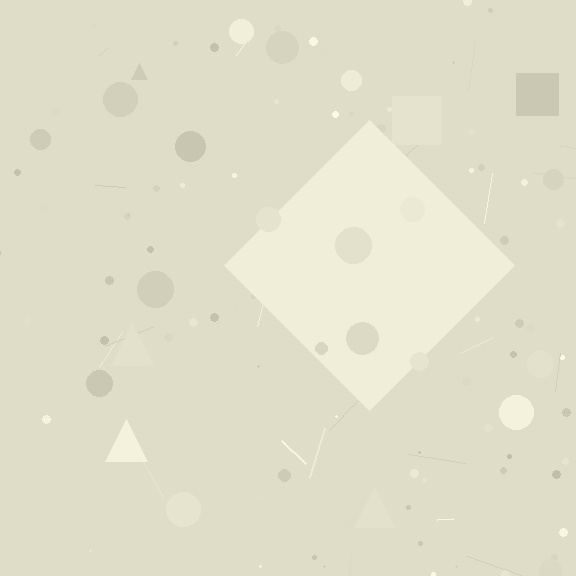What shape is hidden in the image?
A diamond is hidden in the image.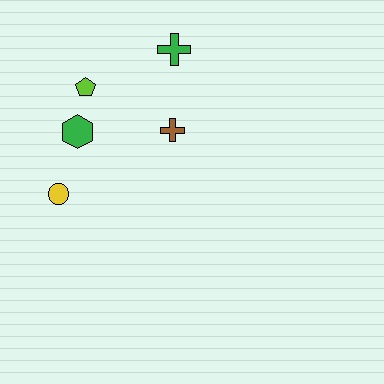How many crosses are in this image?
There are 2 crosses.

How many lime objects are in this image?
There is 1 lime object.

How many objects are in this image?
There are 5 objects.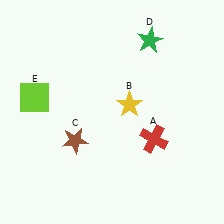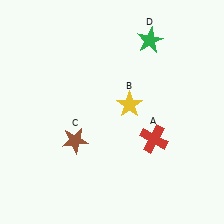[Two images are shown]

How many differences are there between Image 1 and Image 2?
There is 1 difference between the two images.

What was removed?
The lime square (E) was removed in Image 2.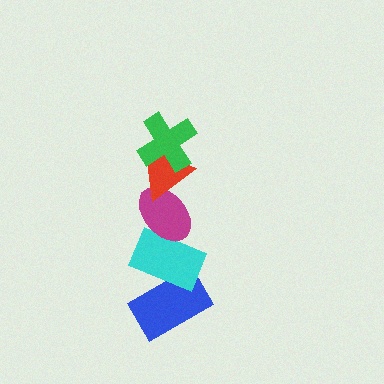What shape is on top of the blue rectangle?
The cyan rectangle is on top of the blue rectangle.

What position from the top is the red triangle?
The red triangle is 2nd from the top.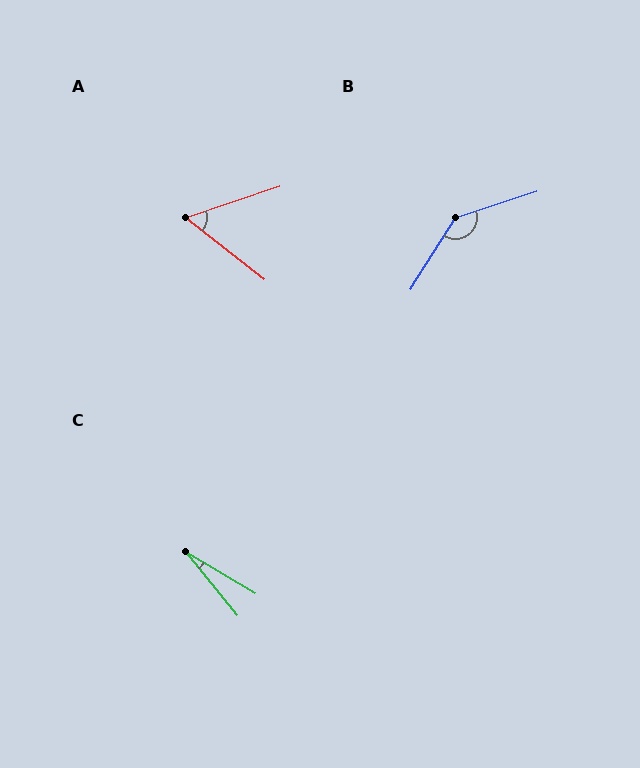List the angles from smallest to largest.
C (20°), A (56°), B (140°).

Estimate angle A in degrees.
Approximately 56 degrees.